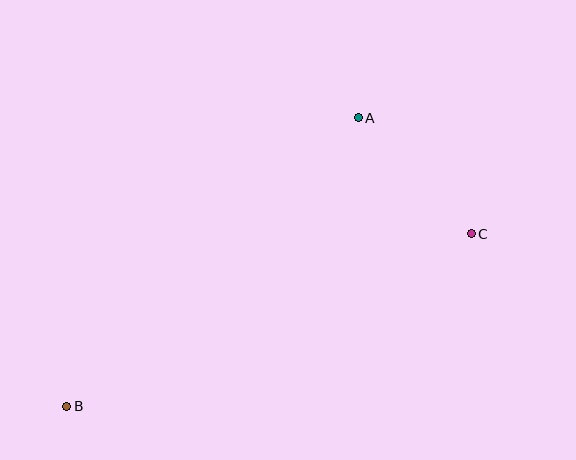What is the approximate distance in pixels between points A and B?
The distance between A and B is approximately 410 pixels.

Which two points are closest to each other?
Points A and C are closest to each other.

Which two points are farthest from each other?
Points B and C are farthest from each other.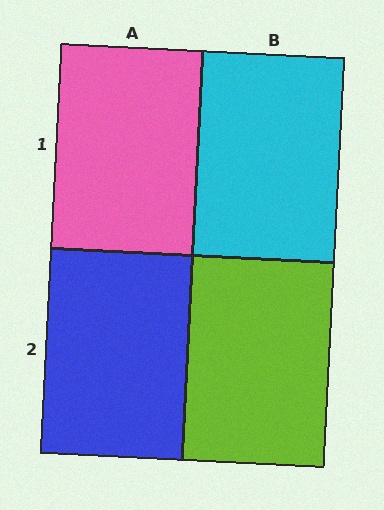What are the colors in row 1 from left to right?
Pink, cyan.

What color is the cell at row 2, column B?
Lime.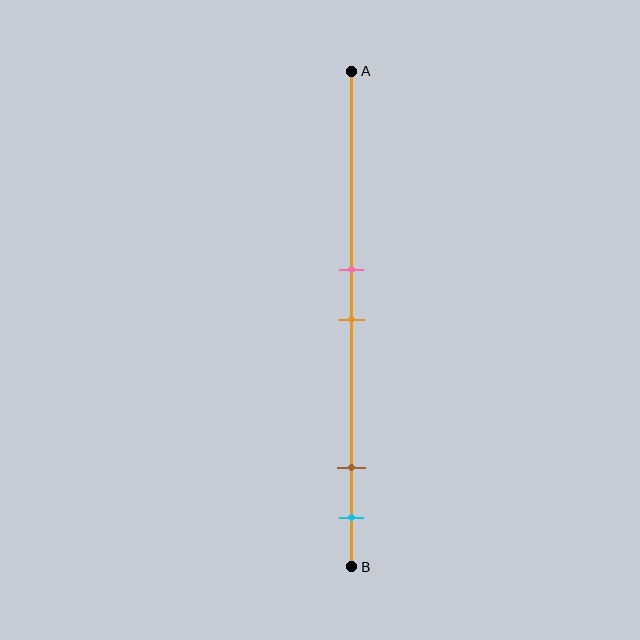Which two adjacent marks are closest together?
The pink and orange marks are the closest adjacent pair.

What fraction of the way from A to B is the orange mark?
The orange mark is approximately 50% (0.5) of the way from A to B.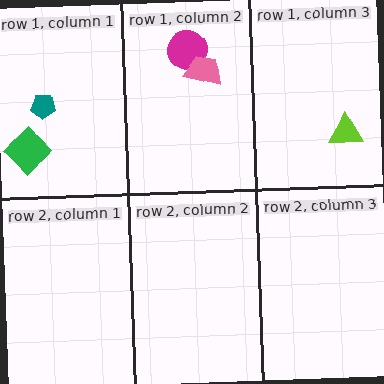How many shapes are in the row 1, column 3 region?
1.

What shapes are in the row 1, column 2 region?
The magenta circle, the pink trapezoid.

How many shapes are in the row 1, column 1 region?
2.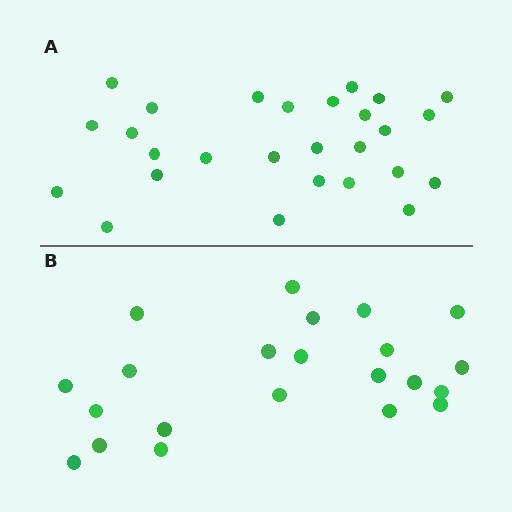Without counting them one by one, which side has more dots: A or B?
Region A (the top region) has more dots.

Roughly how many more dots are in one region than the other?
Region A has about 5 more dots than region B.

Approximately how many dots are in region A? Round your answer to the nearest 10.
About 30 dots. (The exact count is 27, which rounds to 30.)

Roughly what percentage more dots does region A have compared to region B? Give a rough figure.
About 25% more.